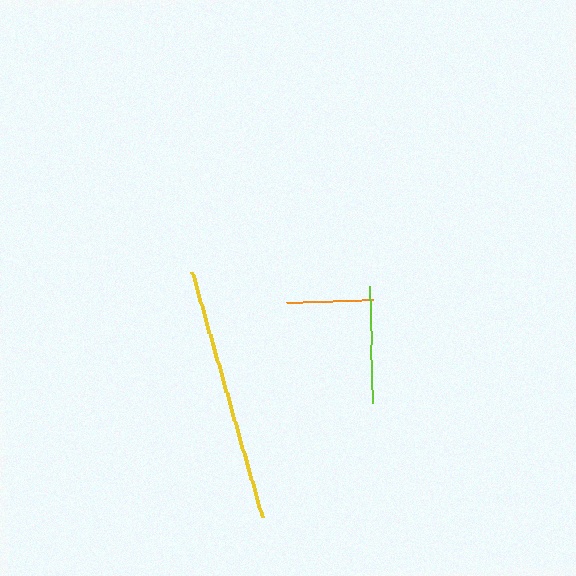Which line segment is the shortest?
The orange line is the shortest at approximately 87 pixels.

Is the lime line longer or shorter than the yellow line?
The yellow line is longer than the lime line.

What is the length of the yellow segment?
The yellow segment is approximately 255 pixels long.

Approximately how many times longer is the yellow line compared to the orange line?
The yellow line is approximately 2.9 times the length of the orange line.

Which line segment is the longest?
The yellow line is the longest at approximately 255 pixels.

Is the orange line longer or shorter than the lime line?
The lime line is longer than the orange line.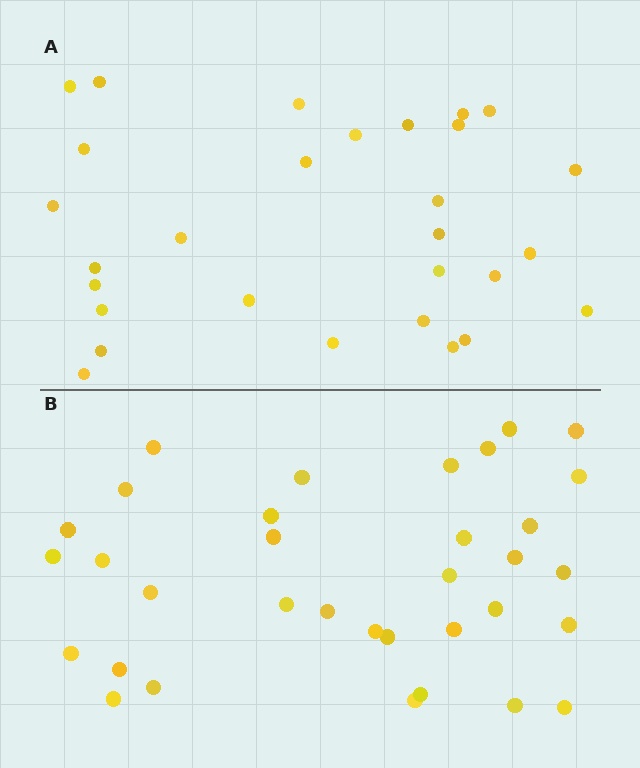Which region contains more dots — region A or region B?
Region B (the bottom region) has more dots.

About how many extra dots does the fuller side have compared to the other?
Region B has about 5 more dots than region A.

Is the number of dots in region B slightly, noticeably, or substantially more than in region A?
Region B has only slightly more — the two regions are fairly close. The ratio is roughly 1.2 to 1.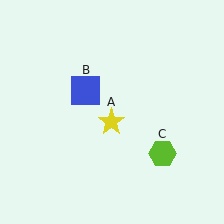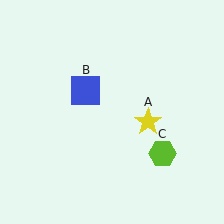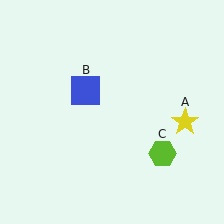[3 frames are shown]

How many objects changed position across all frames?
1 object changed position: yellow star (object A).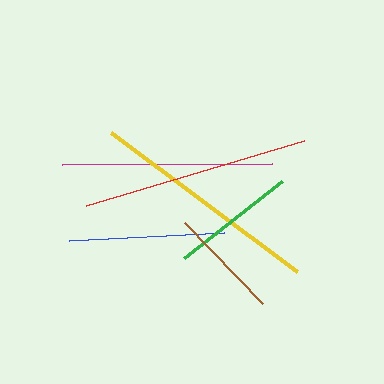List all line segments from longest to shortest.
From longest to shortest: yellow, red, magenta, blue, green, brown.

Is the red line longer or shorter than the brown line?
The red line is longer than the brown line.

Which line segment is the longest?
The yellow line is the longest at approximately 233 pixels.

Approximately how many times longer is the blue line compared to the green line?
The blue line is approximately 1.2 times the length of the green line.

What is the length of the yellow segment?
The yellow segment is approximately 233 pixels long.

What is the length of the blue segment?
The blue segment is approximately 155 pixels long.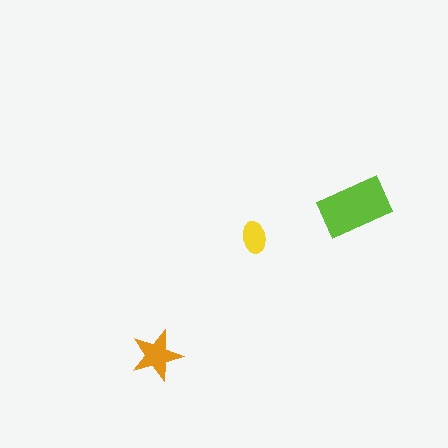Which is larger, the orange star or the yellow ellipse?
The orange star.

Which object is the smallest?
The yellow ellipse.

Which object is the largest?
The lime rectangle.